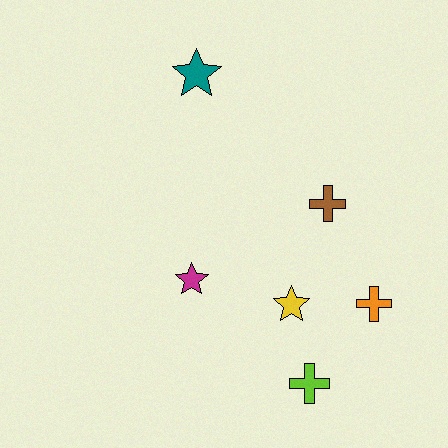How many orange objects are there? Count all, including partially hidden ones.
There is 1 orange object.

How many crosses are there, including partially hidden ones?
There are 3 crosses.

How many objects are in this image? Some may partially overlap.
There are 6 objects.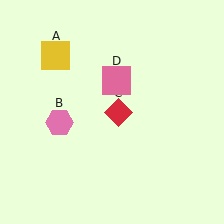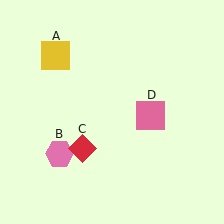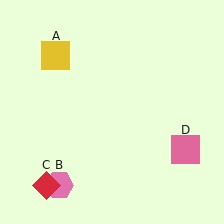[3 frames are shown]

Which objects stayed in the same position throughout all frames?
Yellow square (object A) remained stationary.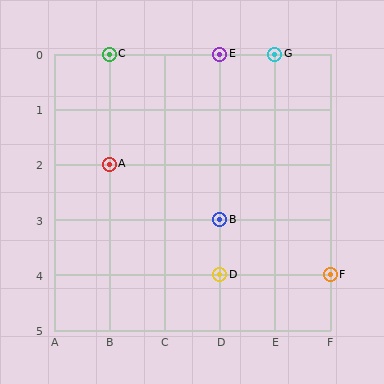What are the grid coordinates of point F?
Point F is at grid coordinates (F, 4).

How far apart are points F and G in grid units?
Points F and G are 1 column and 4 rows apart (about 4.1 grid units diagonally).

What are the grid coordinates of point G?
Point G is at grid coordinates (E, 0).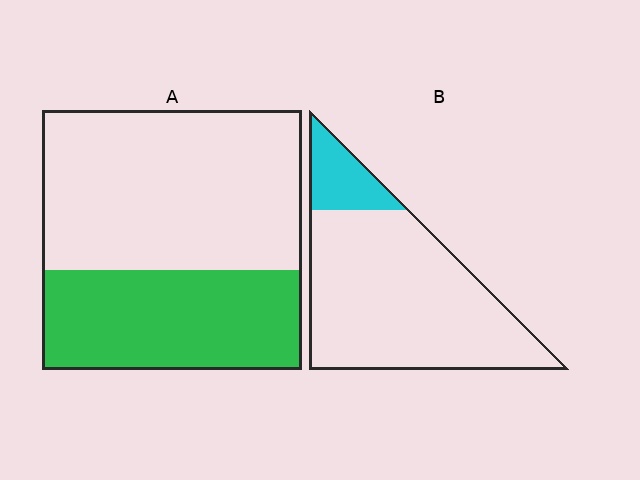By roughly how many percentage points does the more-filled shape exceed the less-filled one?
By roughly 25 percentage points (A over B).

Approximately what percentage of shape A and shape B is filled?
A is approximately 40% and B is approximately 15%.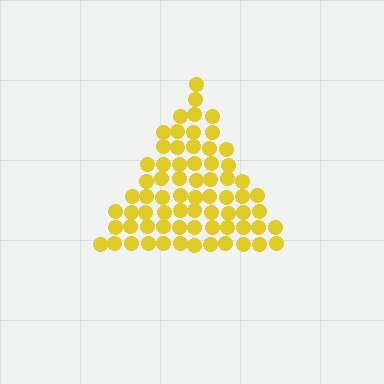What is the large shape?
The large shape is a triangle.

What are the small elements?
The small elements are circles.